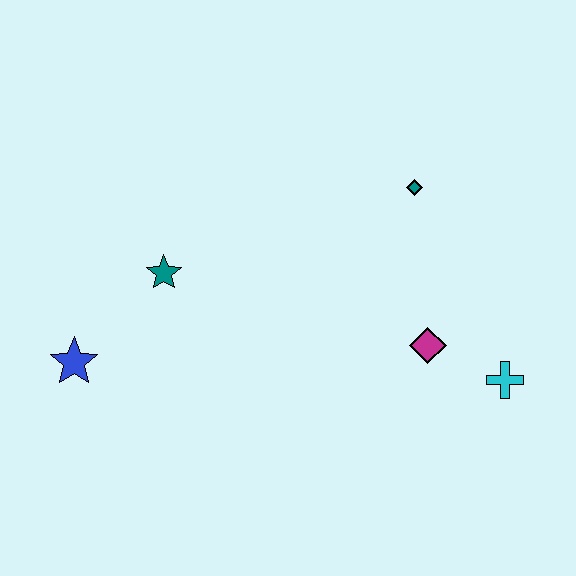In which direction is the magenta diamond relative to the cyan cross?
The magenta diamond is to the left of the cyan cross.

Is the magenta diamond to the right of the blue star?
Yes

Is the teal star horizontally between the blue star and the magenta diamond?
Yes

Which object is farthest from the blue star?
The cyan cross is farthest from the blue star.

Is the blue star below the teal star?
Yes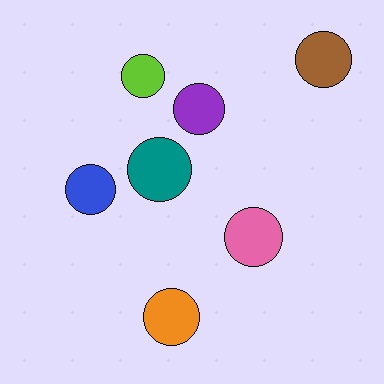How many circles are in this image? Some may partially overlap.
There are 7 circles.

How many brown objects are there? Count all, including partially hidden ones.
There is 1 brown object.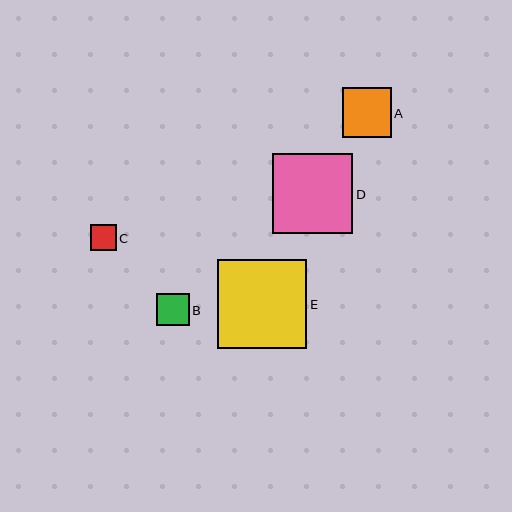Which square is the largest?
Square E is the largest with a size of approximately 89 pixels.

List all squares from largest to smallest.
From largest to smallest: E, D, A, B, C.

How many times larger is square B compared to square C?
Square B is approximately 1.2 times the size of square C.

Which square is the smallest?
Square C is the smallest with a size of approximately 26 pixels.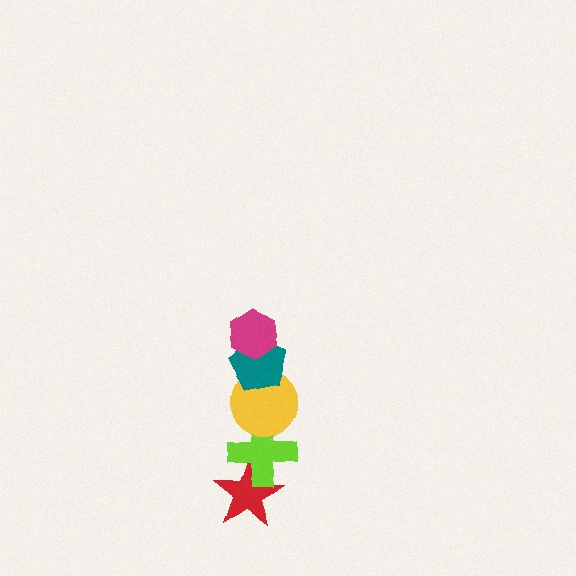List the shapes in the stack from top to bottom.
From top to bottom: the magenta hexagon, the teal pentagon, the yellow circle, the lime cross, the red star.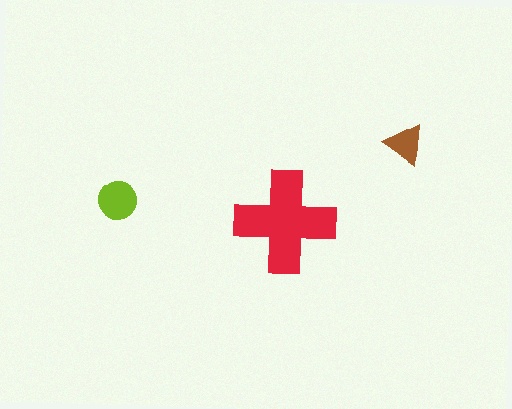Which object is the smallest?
The brown triangle.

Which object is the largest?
The red cross.